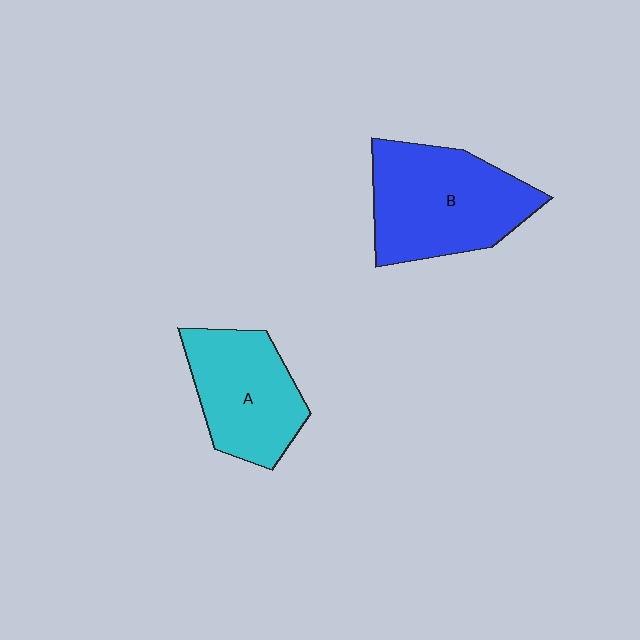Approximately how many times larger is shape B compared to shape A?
Approximately 1.3 times.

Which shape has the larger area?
Shape B (blue).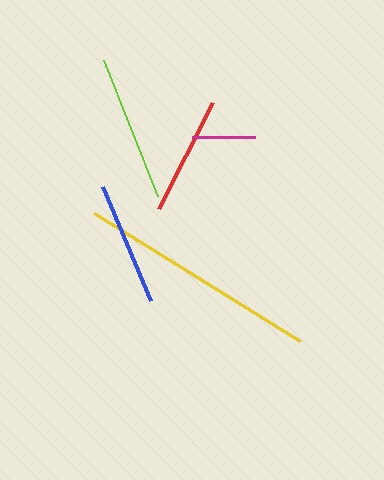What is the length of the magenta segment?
The magenta segment is approximately 64 pixels long.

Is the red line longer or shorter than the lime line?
The lime line is longer than the red line.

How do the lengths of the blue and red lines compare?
The blue and red lines are approximately the same length.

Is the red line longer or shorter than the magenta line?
The red line is longer than the magenta line.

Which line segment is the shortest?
The magenta line is the shortest at approximately 64 pixels.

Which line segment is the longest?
The yellow line is the longest at approximately 242 pixels.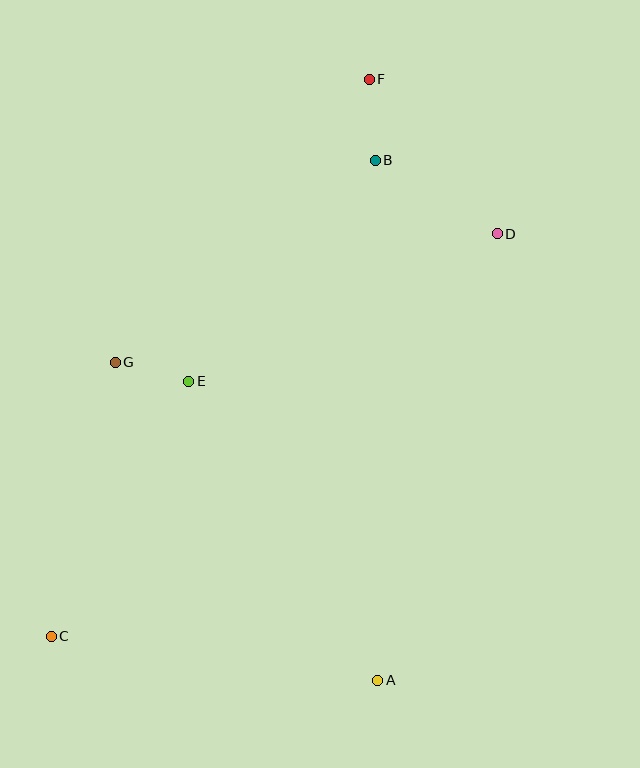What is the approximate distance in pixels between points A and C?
The distance between A and C is approximately 330 pixels.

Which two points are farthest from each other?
Points C and F are farthest from each other.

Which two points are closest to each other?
Points E and G are closest to each other.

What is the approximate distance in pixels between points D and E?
The distance between D and E is approximately 342 pixels.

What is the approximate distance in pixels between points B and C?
The distance between B and C is approximately 576 pixels.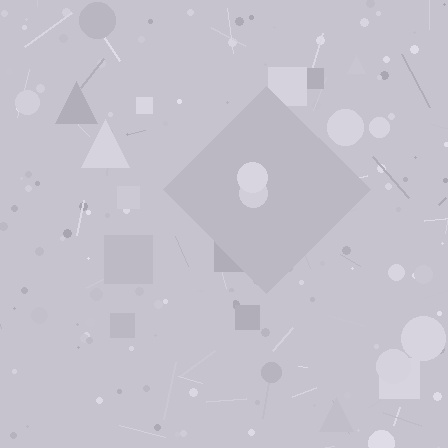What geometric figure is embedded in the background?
A diamond is embedded in the background.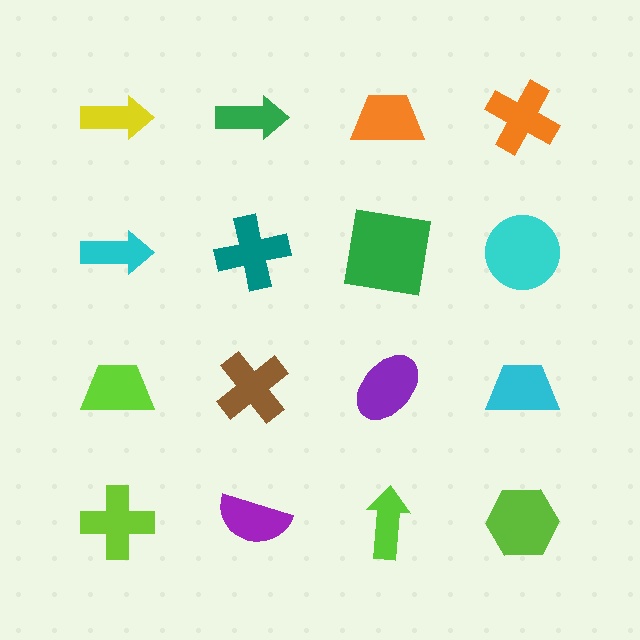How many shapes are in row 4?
4 shapes.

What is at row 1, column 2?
A green arrow.